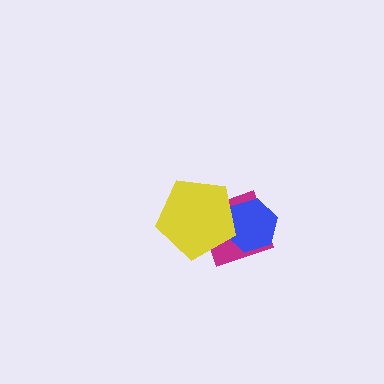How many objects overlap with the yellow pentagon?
2 objects overlap with the yellow pentagon.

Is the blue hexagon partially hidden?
Yes, it is partially covered by another shape.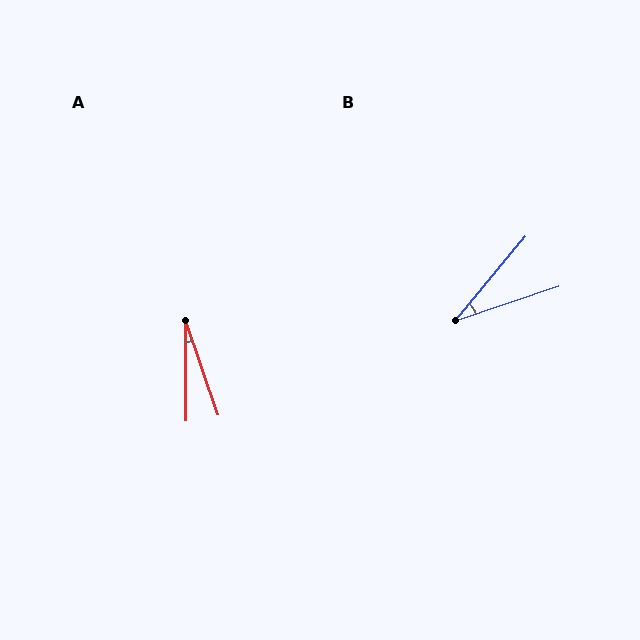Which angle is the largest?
B, at approximately 32 degrees.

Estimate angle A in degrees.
Approximately 19 degrees.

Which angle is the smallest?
A, at approximately 19 degrees.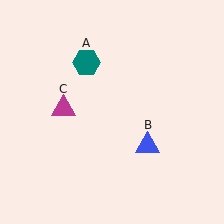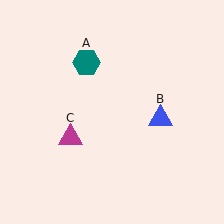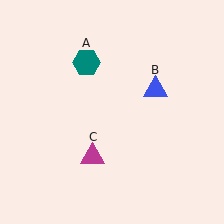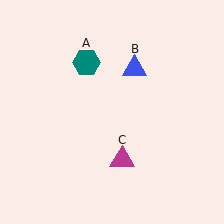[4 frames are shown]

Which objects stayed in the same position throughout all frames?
Teal hexagon (object A) remained stationary.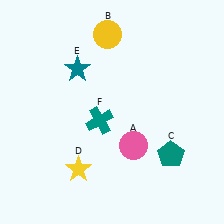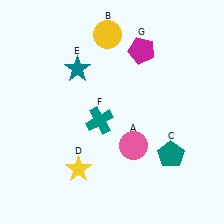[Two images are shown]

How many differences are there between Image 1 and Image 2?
There is 1 difference between the two images.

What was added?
A magenta pentagon (G) was added in Image 2.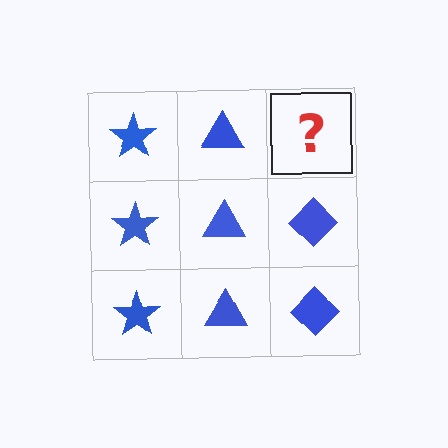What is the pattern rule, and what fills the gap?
The rule is that each column has a consistent shape. The gap should be filled with a blue diamond.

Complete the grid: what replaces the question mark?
The question mark should be replaced with a blue diamond.